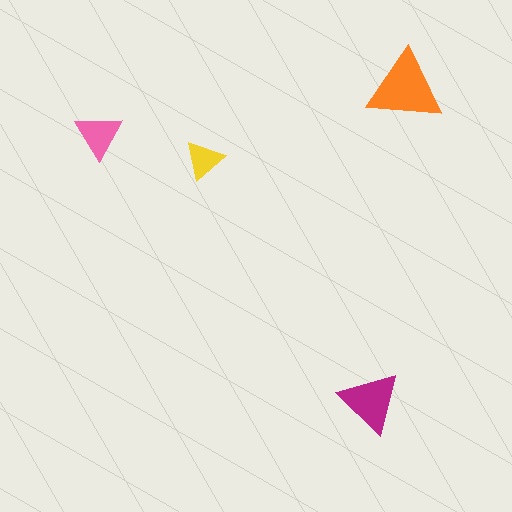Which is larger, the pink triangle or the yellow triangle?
The pink one.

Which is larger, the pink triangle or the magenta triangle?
The magenta one.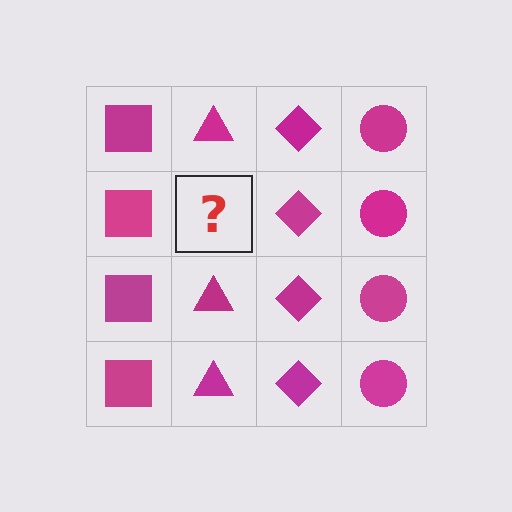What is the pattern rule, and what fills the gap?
The rule is that each column has a consistent shape. The gap should be filled with a magenta triangle.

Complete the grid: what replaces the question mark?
The question mark should be replaced with a magenta triangle.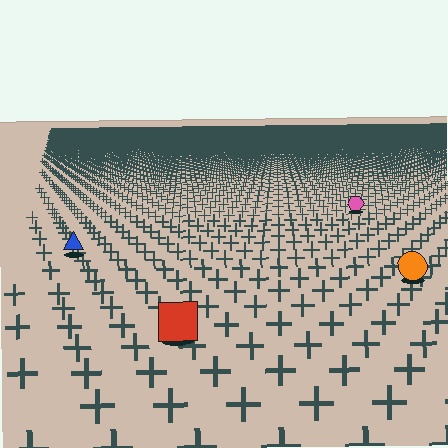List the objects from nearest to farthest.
From nearest to farthest: the red square, the orange circle, the blue triangle, the pink hexagon.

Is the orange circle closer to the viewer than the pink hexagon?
Yes. The orange circle is closer — you can tell from the texture gradient: the ground texture is coarser near it.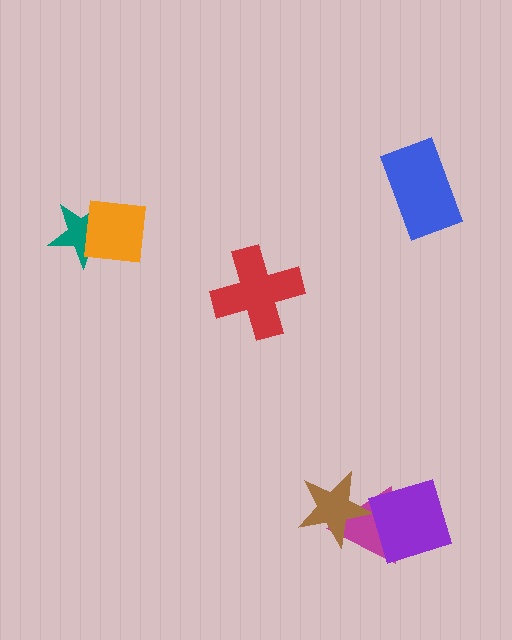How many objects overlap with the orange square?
1 object overlaps with the orange square.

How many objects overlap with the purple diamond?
2 objects overlap with the purple diamond.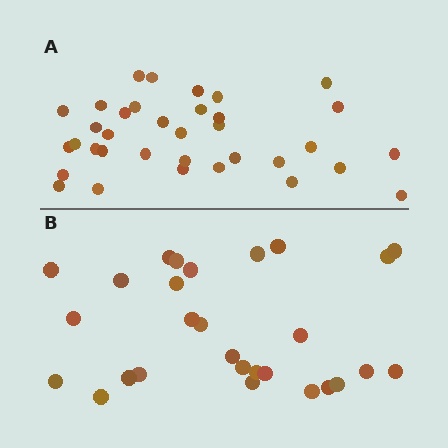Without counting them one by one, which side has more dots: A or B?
Region A (the top region) has more dots.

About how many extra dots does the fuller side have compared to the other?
Region A has roughly 8 or so more dots than region B.